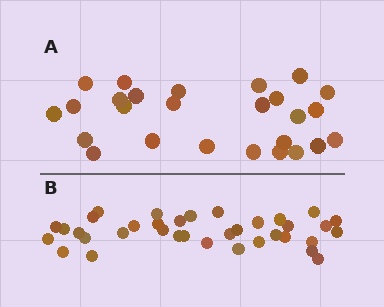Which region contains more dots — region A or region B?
Region B (the bottom region) has more dots.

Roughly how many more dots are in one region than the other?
Region B has roughly 10 or so more dots than region A.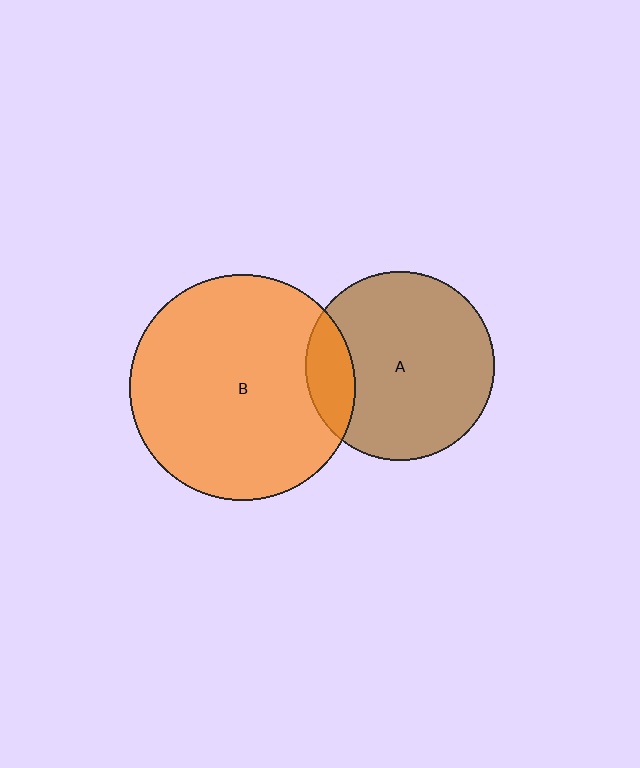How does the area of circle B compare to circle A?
Approximately 1.4 times.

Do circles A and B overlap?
Yes.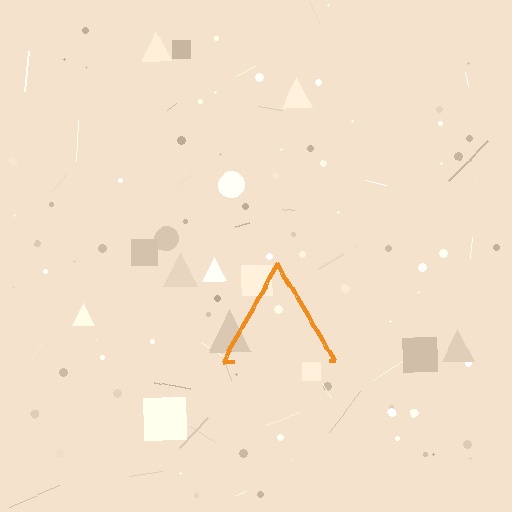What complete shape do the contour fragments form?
The contour fragments form a triangle.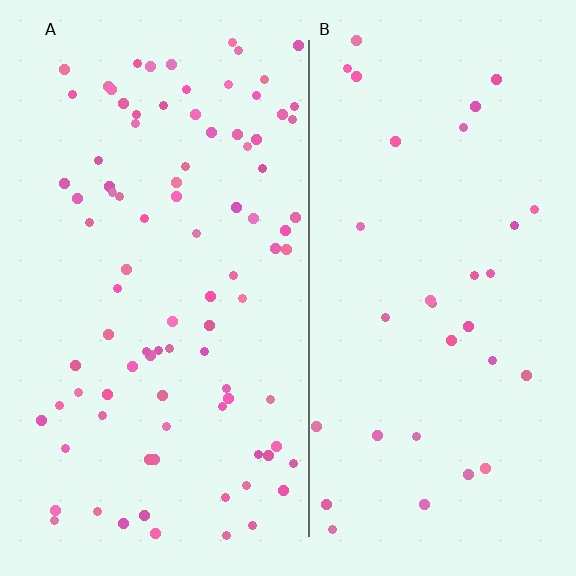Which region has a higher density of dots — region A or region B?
A (the left).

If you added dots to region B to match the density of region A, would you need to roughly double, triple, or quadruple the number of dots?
Approximately triple.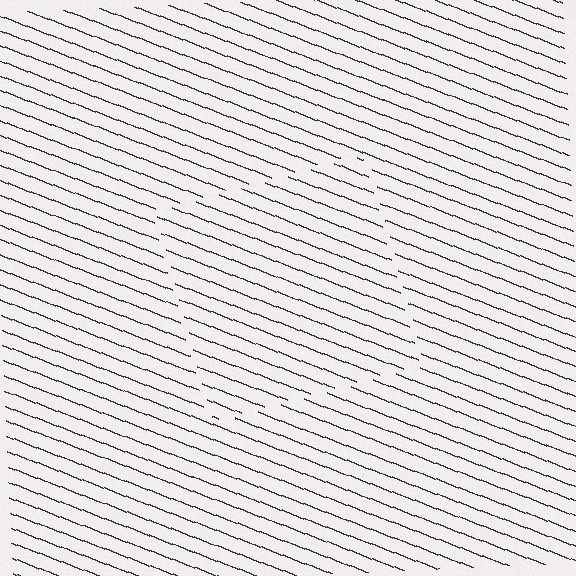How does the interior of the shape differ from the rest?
The interior of the shape contains the same grating, shifted by half a period — the contour is defined by the phase discontinuity where line-ends from the inner and outer gratings abut.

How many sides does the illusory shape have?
4 sides — the line-ends trace a square.